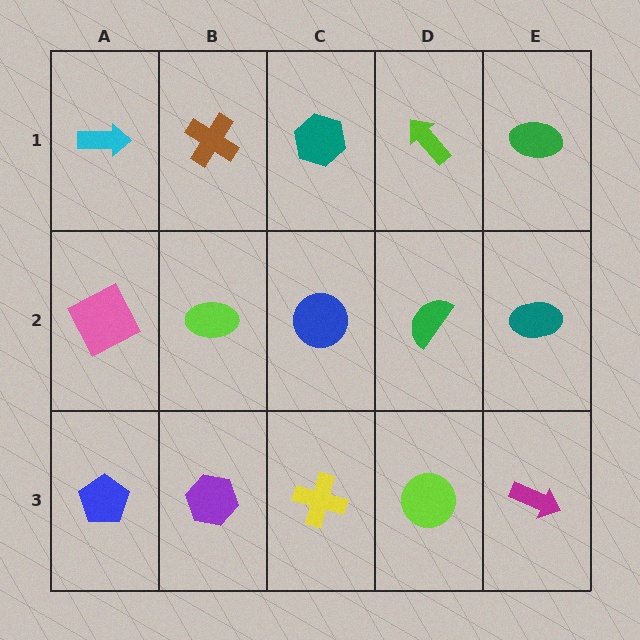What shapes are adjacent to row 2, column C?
A teal hexagon (row 1, column C), a yellow cross (row 3, column C), a lime ellipse (row 2, column B), a green semicircle (row 2, column D).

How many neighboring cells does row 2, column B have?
4.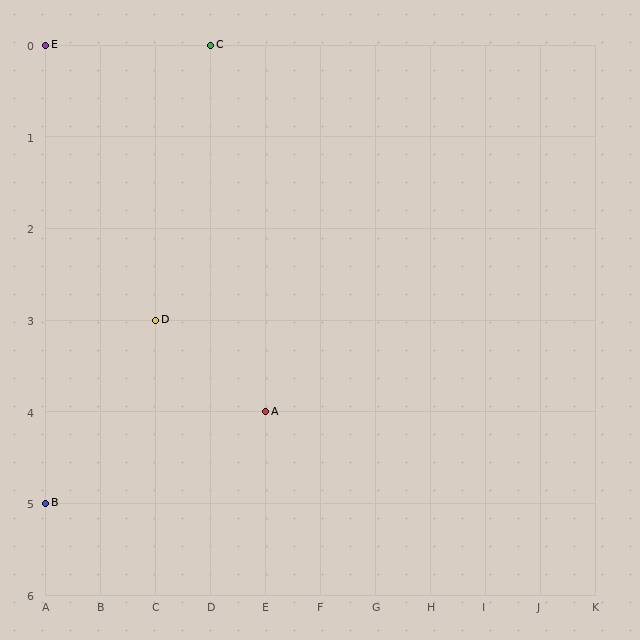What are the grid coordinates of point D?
Point D is at grid coordinates (C, 3).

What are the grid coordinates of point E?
Point E is at grid coordinates (A, 0).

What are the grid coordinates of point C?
Point C is at grid coordinates (D, 0).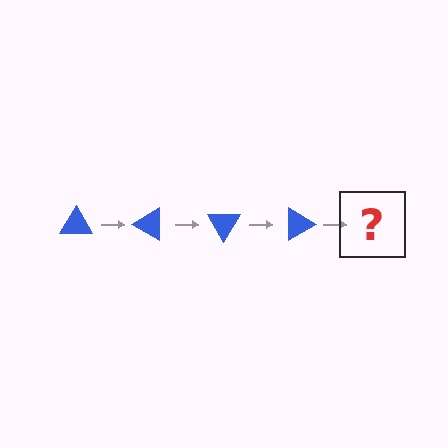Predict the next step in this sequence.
The next step is a blue triangle rotated 120 degrees.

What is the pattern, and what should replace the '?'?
The pattern is that the triangle rotates 30 degrees each step. The '?' should be a blue triangle rotated 120 degrees.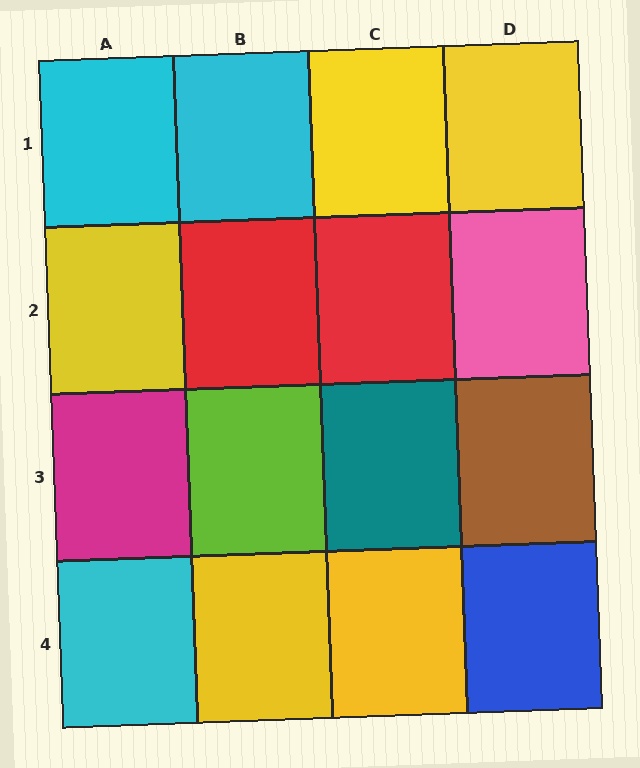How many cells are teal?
1 cell is teal.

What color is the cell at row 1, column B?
Cyan.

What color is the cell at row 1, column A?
Cyan.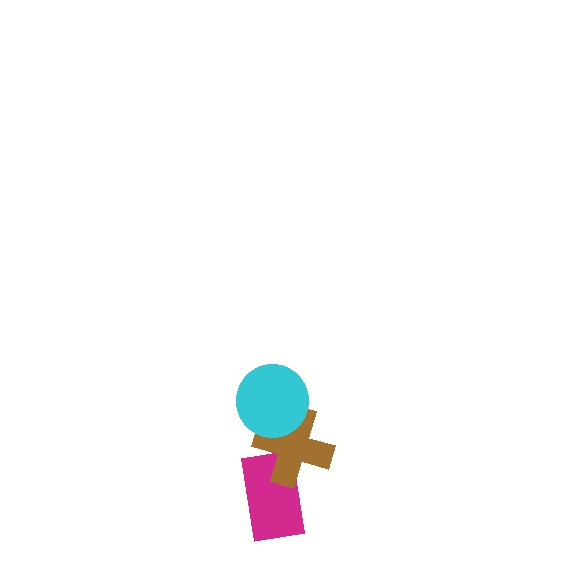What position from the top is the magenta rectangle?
The magenta rectangle is 3rd from the top.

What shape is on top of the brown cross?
The cyan circle is on top of the brown cross.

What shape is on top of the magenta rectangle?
The brown cross is on top of the magenta rectangle.